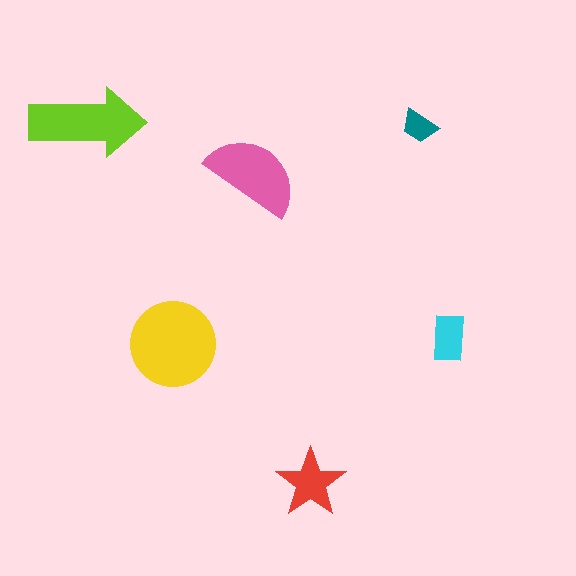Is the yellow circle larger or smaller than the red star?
Larger.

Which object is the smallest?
The teal trapezoid.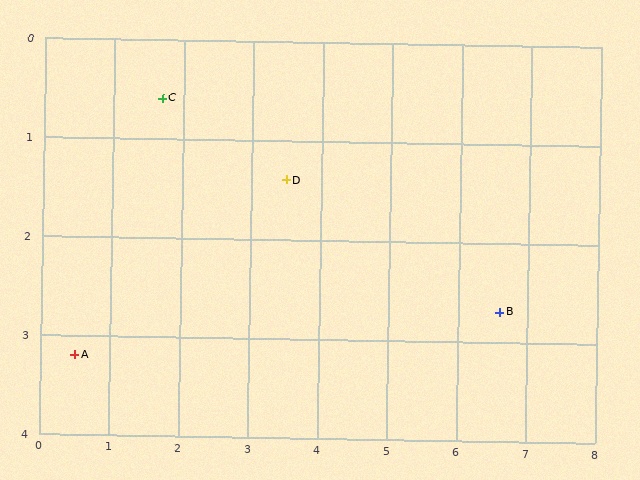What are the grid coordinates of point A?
Point A is at approximately (0.5, 3.2).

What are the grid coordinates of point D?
Point D is at approximately (3.5, 1.4).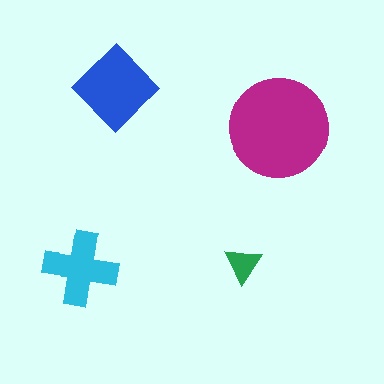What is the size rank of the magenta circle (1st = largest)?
1st.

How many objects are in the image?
There are 4 objects in the image.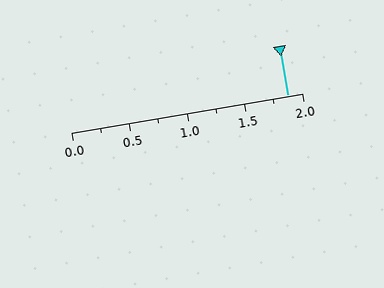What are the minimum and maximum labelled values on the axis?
The axis runs from 0.0 to 2.0.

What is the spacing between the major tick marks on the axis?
The major ticks are spaced 0.5 apart.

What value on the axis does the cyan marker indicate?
The marker indicates approximately 1.88.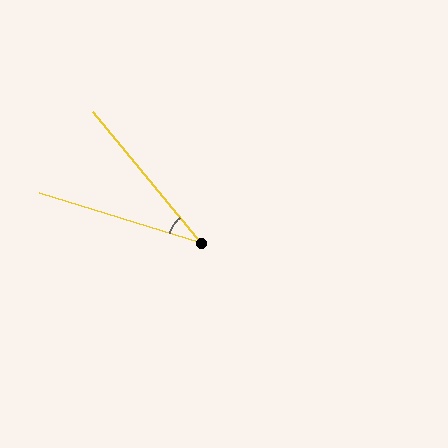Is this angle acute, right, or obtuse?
It is acute.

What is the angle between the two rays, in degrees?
Approximately 33 degrees.